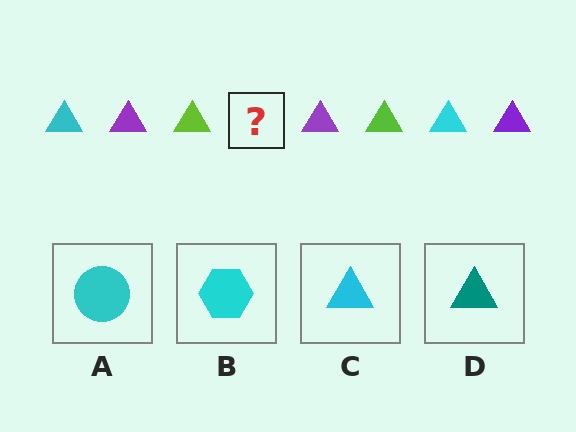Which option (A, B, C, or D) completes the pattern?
C.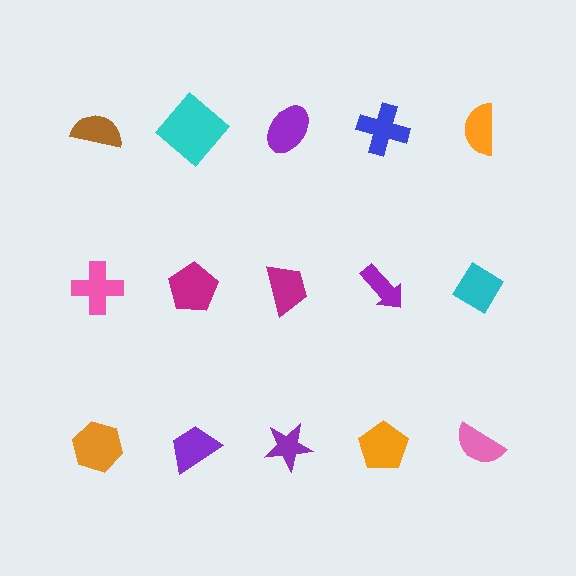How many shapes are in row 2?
5 shapes.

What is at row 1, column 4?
A blue cross.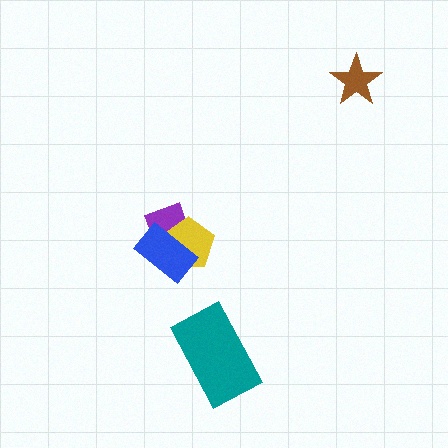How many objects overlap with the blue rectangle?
2 objects overlap with the blue rectangle.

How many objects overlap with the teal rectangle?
0 objects overlap with the teal rectangle.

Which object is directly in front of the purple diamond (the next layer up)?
The yellow pentagon is directly in front of the purple diamond.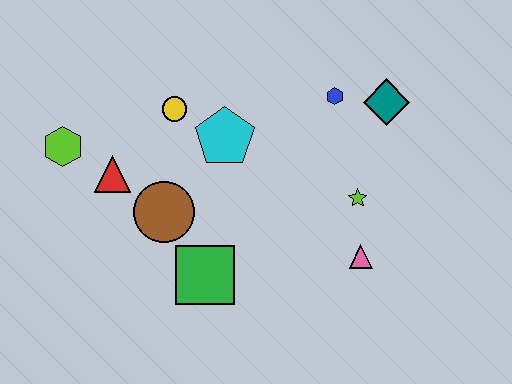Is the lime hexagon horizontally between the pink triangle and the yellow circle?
No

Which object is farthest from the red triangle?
The teal diamond is farthest from the red triangle.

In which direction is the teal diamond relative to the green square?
The teal diamond is to the right of the green square.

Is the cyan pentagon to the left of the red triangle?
No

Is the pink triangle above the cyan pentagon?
No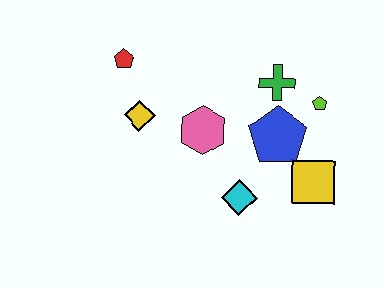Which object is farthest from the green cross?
The red pentagon is farthest from the green cross.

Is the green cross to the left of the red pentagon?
No